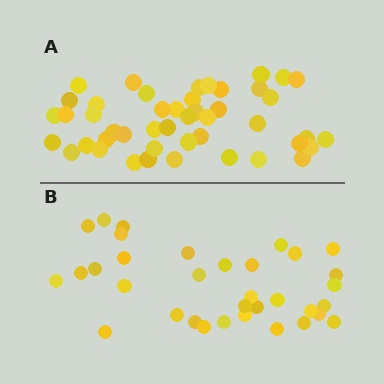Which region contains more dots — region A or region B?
Region A (the top region) has more dots.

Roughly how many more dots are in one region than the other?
Region A has roughly 12 or so more dots than region B.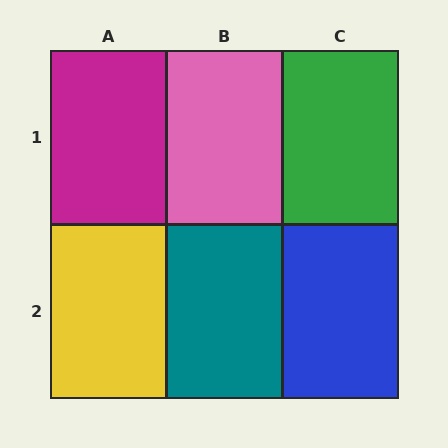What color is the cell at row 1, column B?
Pink.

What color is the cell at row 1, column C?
Green.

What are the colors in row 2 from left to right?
Yellow, teal, blue.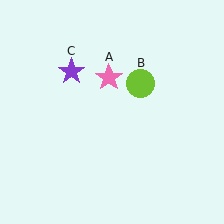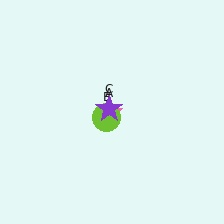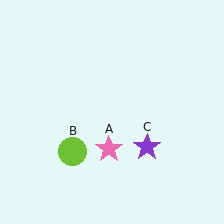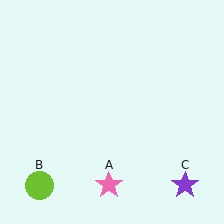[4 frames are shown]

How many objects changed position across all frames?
3 objects changed position: pink star (object A), lime circle (object B), purple star (object C).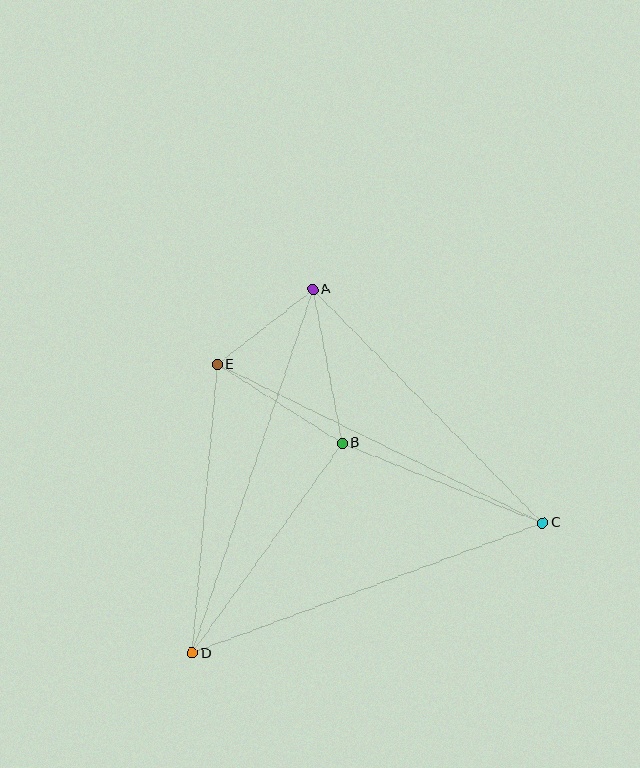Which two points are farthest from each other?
Points A and D are farthest from each other.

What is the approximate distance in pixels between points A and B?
The distance between A and B is approximately 157 pixels.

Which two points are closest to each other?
Points A and E are closest to each other.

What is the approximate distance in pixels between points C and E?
The distance between C and E is approximately 362 pixels.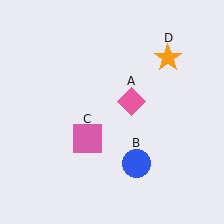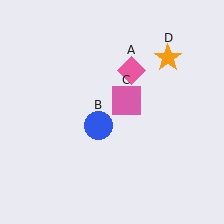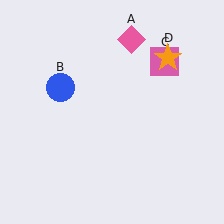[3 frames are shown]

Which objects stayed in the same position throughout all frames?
Orange star (object D) remained stationary.